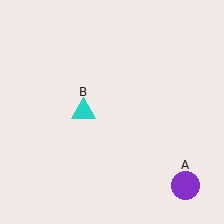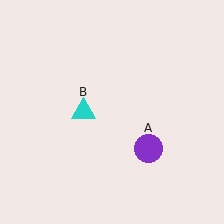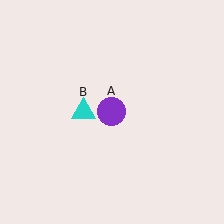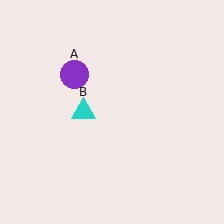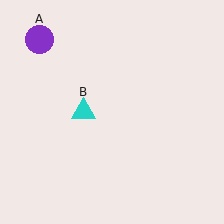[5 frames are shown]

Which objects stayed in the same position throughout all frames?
Cyan triangle (object B) remained stationary.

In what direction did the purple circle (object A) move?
The purple circle (object A) moved up and to the left.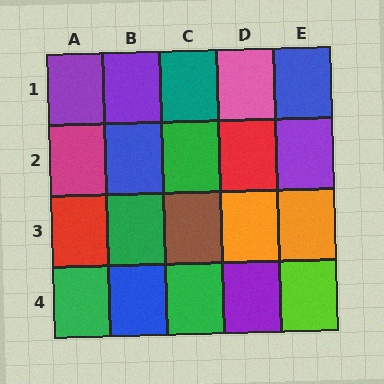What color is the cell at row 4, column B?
Blue.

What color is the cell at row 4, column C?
Green.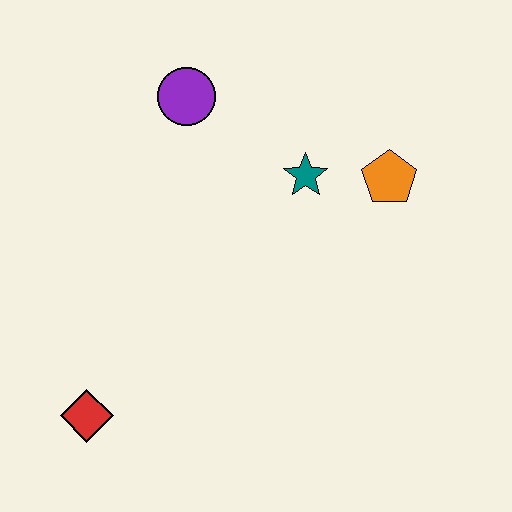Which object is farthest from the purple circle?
The red diamond is farthest from the purple circle.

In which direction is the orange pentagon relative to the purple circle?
The orange pentagon is to the right of the purple circle.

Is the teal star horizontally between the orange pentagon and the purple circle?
Yes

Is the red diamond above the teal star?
No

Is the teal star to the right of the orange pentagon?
No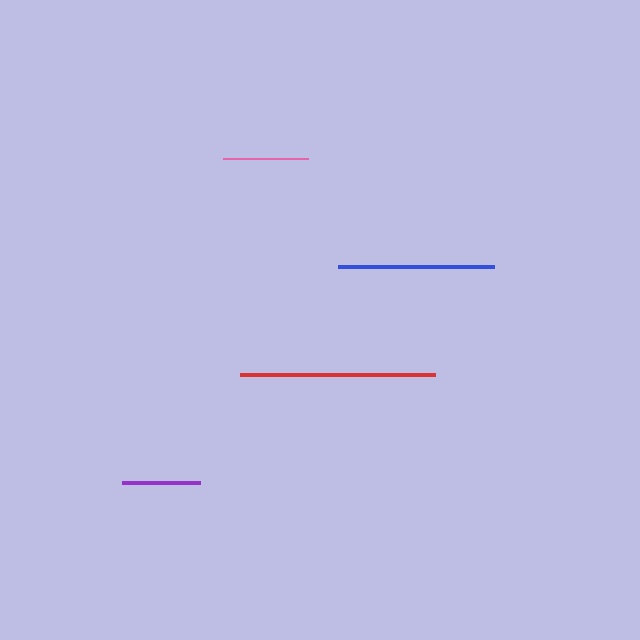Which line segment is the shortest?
The purple line is the shortest at approximately 78 pixels.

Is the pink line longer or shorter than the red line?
The red line is longer than the pink line.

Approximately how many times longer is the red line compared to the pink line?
The red line is approximately 2.3 times the length of the pink line.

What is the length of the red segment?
The red segment is approximately 195 pixels long.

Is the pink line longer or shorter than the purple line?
The pink line is longer than the purple line.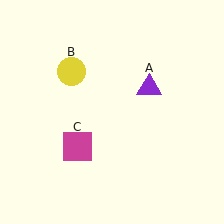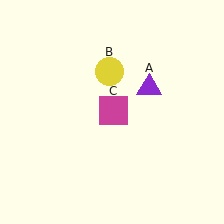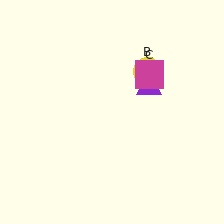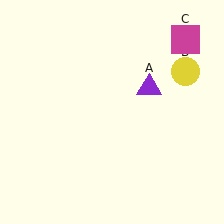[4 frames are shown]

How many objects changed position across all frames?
2 objects changed position: yellow circle (object B), magenta square (object C).